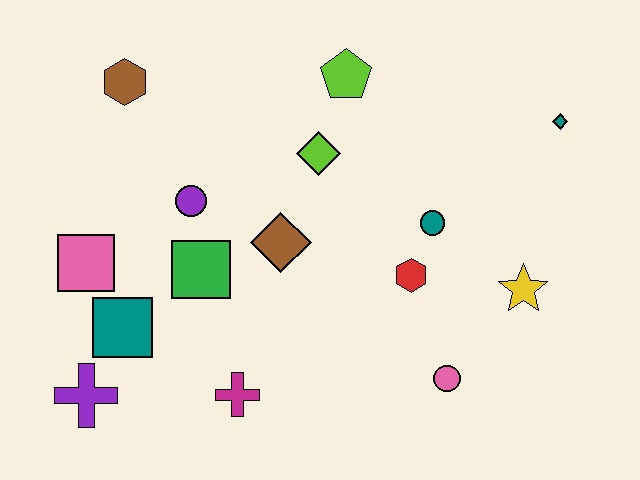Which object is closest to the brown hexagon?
The purple circle is closest to the brown hexagon.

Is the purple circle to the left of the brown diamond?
Yes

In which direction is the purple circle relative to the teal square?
The purple circle is above the teal square.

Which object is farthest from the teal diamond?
The purple cross is farthest from the teal diamond.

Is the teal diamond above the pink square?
Yes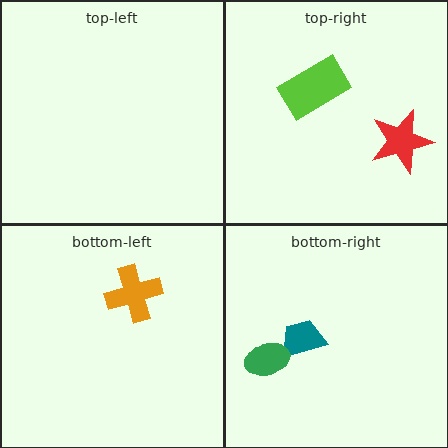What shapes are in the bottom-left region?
The orange cross.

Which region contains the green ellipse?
The bottom-right region.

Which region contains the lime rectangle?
The top-right region.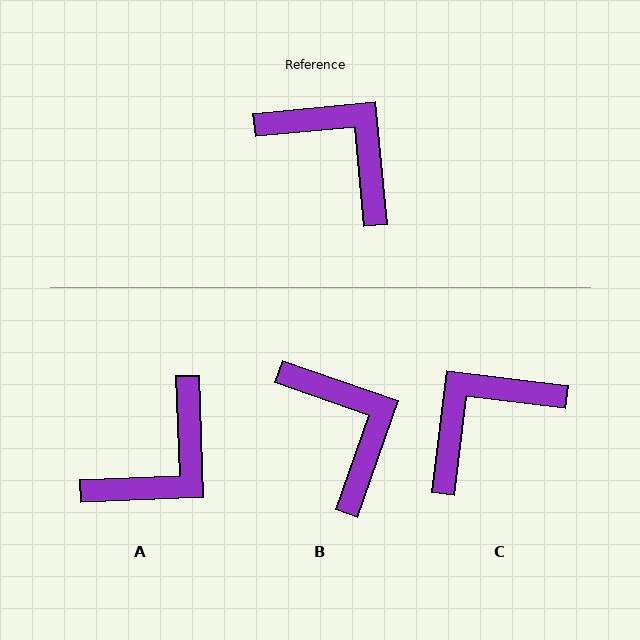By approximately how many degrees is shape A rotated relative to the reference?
Approximately 93 degrees clockwise.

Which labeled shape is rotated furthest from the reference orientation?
A, about 93 degrees away.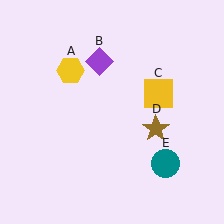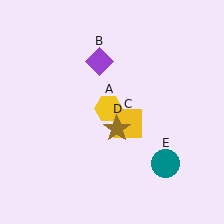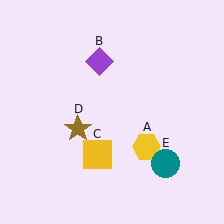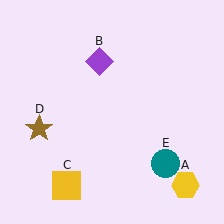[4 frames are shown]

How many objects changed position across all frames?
3 objects changed position: yellow hexagon (object A), yellow square (object C), brown star (object D).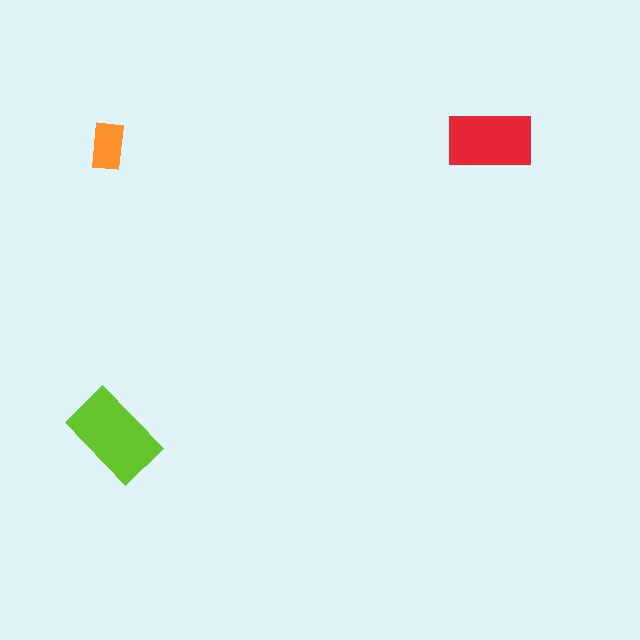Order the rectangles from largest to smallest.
the lime one, the red one, the orange one.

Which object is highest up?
The red rectangle is topmost.